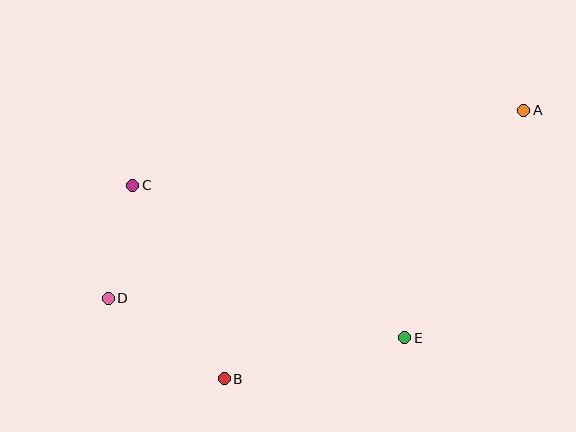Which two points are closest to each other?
Points C and D are closest to each other.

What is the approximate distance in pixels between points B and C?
The distance between B and C is approximately 214 pixels.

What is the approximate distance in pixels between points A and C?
The distance between A and C is approximately 398 pixels.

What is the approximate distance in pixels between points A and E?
The distance between A and E is approximately 257 pixels.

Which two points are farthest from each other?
Points A and D are farthest from each other.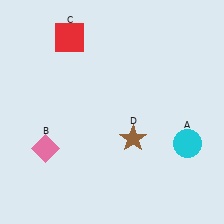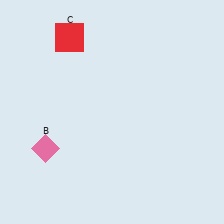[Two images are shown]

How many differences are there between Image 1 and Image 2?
There are 2 differences between the two images.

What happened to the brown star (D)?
The brown star (D) was removed in Image 2. It was in the bottom-right area of Image 1.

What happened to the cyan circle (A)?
The cyan circle (A) was removed in Image 2. It was in the bottom-right area of Image 1.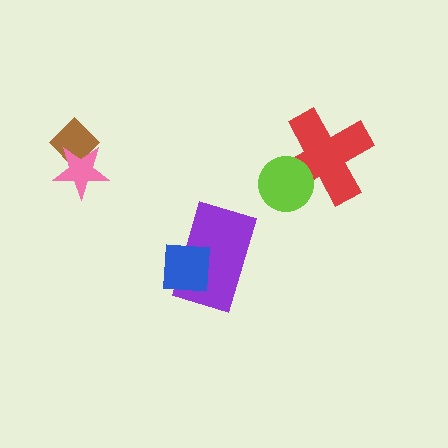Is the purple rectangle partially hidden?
Yes, it is partially covered by another shape.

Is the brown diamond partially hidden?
Yes, it is partially covered by another shape.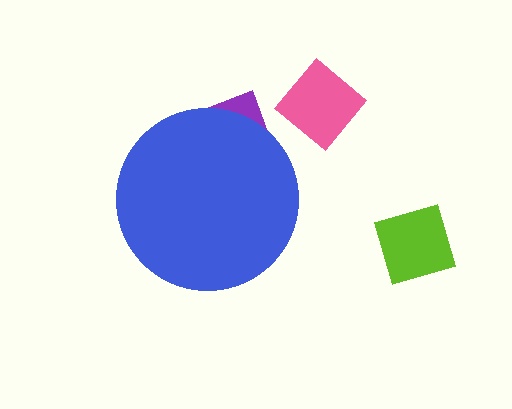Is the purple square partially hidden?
Yes, the purple square is partially hidden behind the blue circle.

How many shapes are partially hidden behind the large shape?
1 shape is partially hidden.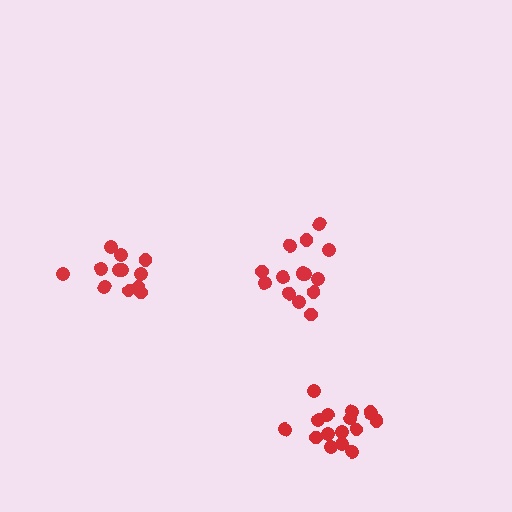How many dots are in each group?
Group 1: 15 dots, Group 2: 12 dots, Group 3: 16 dots (43 total).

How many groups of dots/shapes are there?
There are 3 groups.